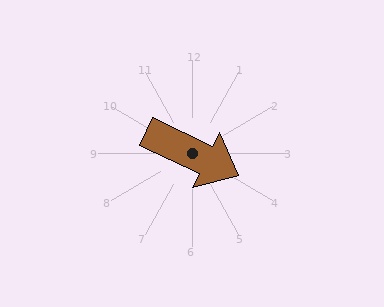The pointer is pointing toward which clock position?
Roughly 4 o'clock.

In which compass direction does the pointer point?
Southeast.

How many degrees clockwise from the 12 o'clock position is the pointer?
Approximately 115 degrees.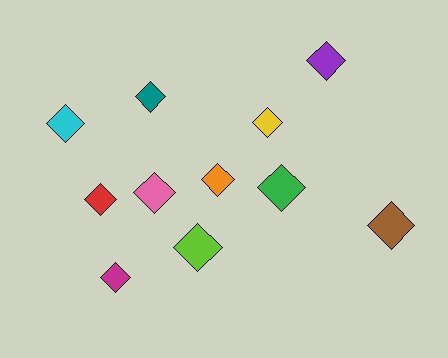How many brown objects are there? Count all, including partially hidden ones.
There is 1 brown object.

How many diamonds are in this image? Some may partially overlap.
There are 11 diamonds.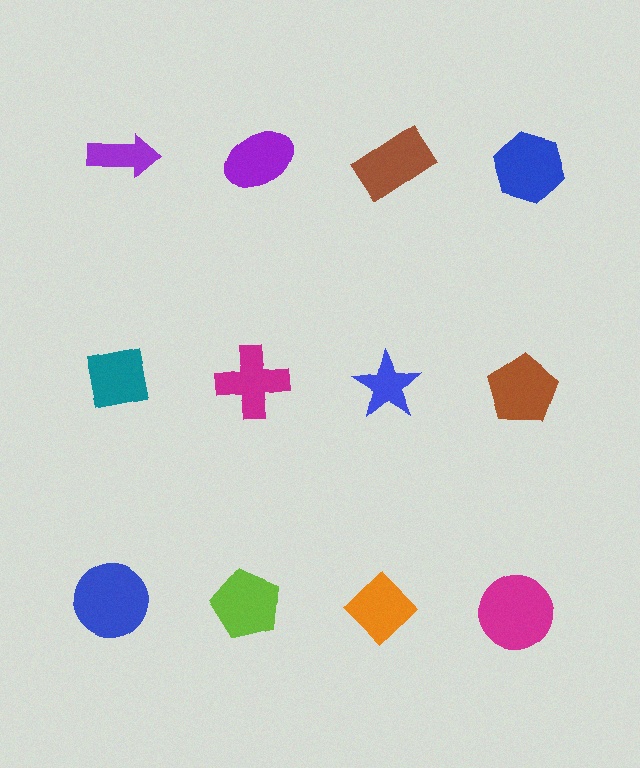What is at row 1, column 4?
A blue hexagon.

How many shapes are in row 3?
4 shapes.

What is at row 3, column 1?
A blue circle.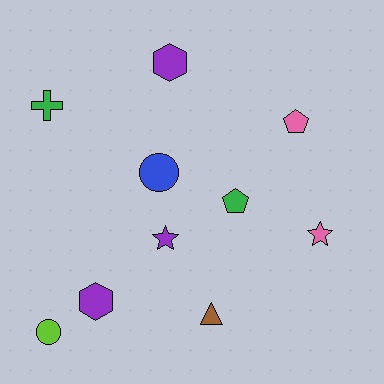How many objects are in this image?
There are 10 objects.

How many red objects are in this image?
There are no red objects.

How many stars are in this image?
There are 2 stars.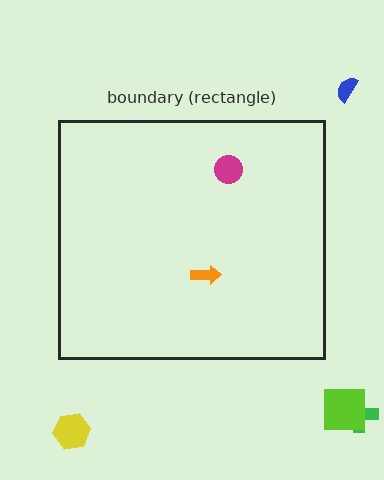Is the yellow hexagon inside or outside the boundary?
Outside.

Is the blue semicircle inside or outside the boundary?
Outside.